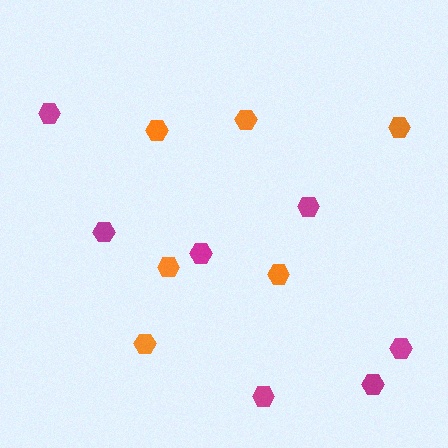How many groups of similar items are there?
There are 2 groups: one group of magenta hexagons (7) and one group of orange hexagons (6).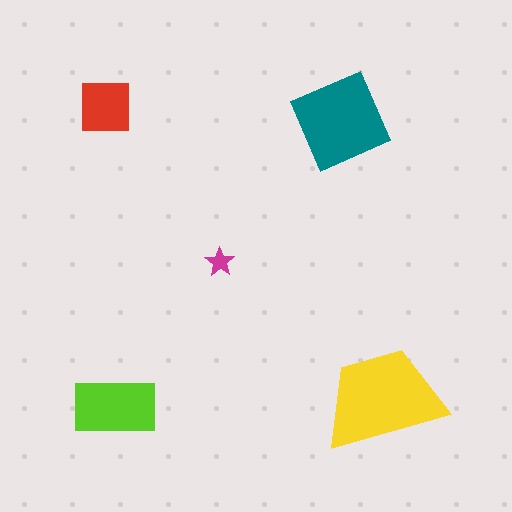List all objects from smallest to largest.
The magenta star, the red square, the lime rectangle, the teal diamond, the yellow trapezoid.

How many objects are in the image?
There are 5 objects in the image.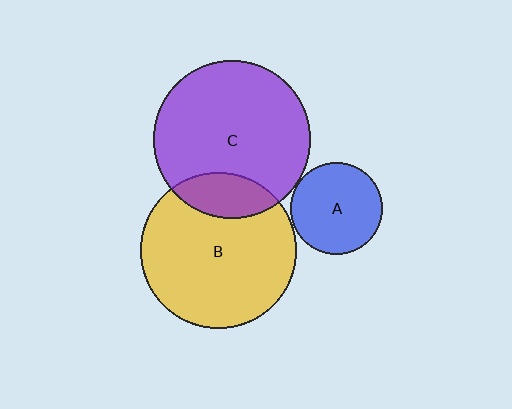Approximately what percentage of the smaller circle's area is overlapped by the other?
Approximately 20%.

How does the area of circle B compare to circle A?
Approximately 2.9 times.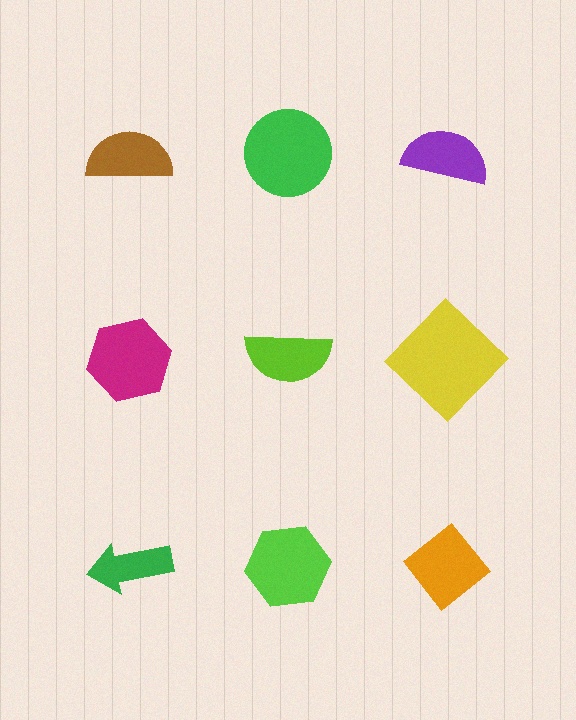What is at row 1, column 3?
A purple semicircle.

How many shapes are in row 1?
3 shapes.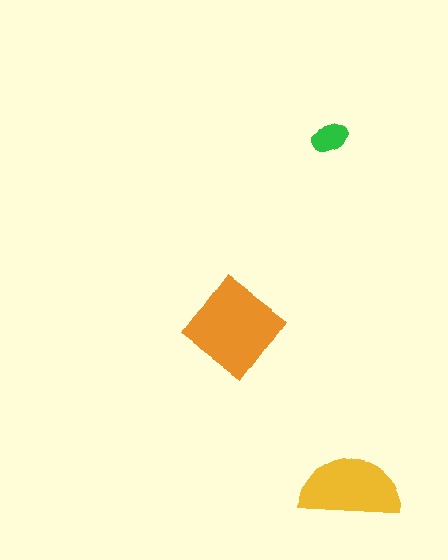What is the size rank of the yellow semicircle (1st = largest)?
2nd.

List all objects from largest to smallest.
The orange diamond, the yellow semicircle, the green ellipse.